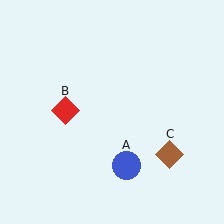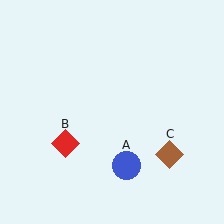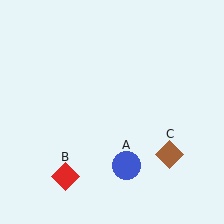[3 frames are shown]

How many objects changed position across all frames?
1 object changed position: red diamond (object B).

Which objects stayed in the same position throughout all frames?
Blue circle (object A) and brown diamond (object C) remained stationary.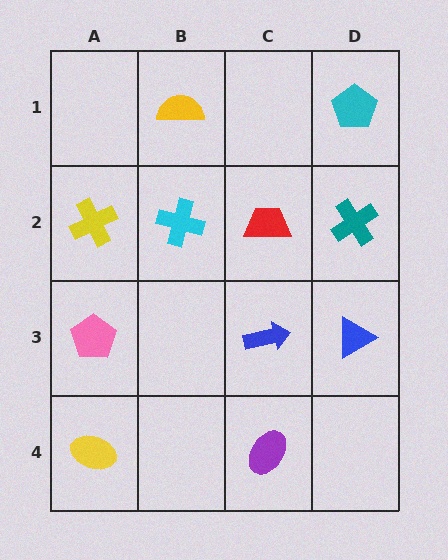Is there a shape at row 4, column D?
No, that cell is empty.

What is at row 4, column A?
A yellow ellipse.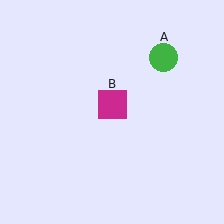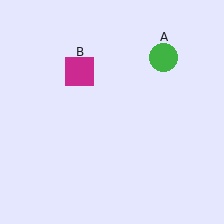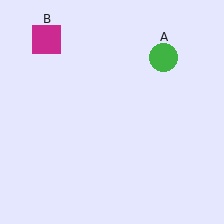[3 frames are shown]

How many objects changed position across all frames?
1 object changed position: magenta square (object B).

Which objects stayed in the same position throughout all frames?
Green circle (object A) remained stationary.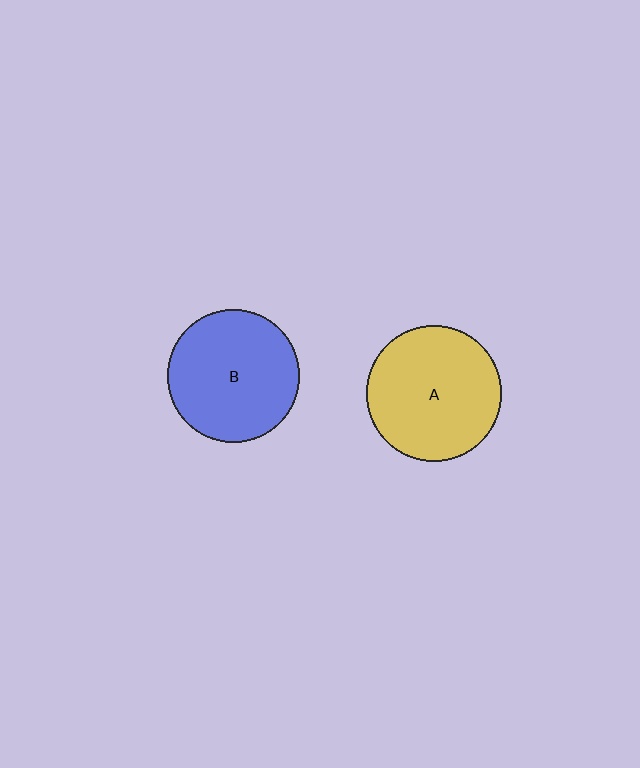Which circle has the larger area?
Circle A (yellow).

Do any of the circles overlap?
No, none of the circles overlap.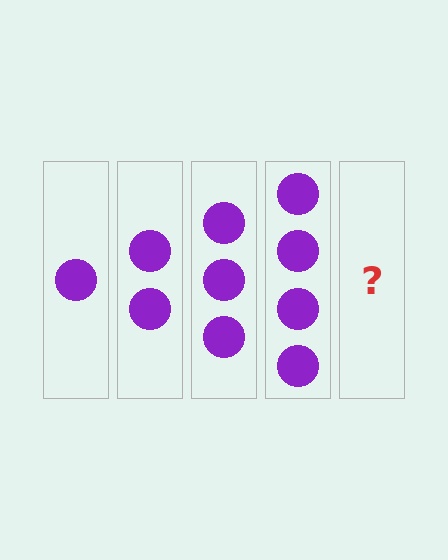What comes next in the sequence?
The next element should be 5 circles.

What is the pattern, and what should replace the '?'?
The pattern is that each step adds one more circle. The '?' should be 5 circles.